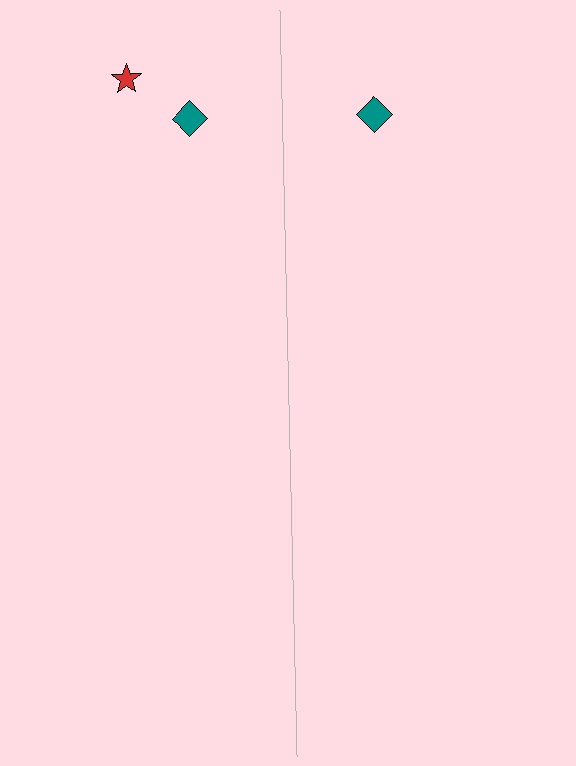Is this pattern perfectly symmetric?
No, the pattern is not perfectly symmetric. A red star is missing from the right side.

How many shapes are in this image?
There are 3 shapes in this image.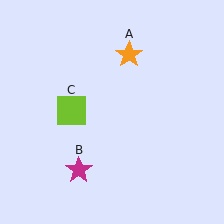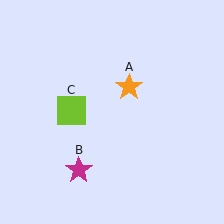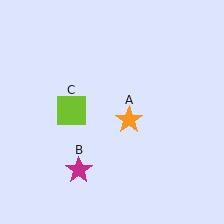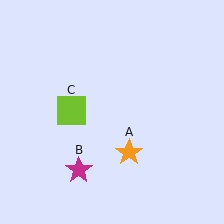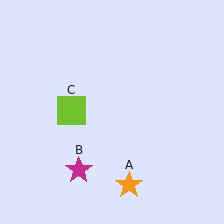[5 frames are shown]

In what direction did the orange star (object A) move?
The orange star (object A) moved down.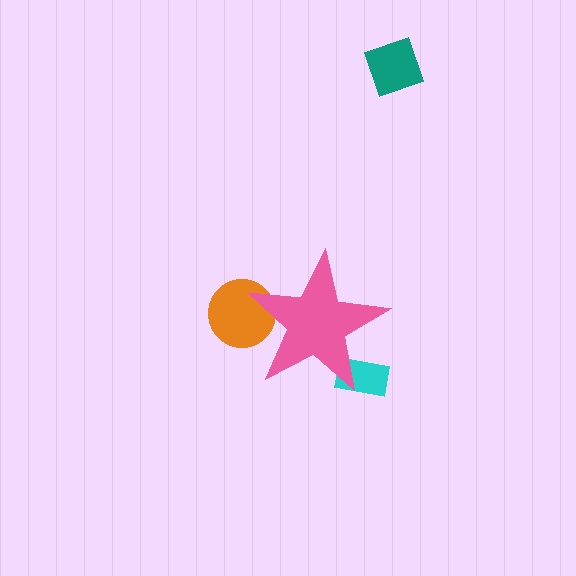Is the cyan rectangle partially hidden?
Yes, the cyan rectangle is partially hidden behind the pink star.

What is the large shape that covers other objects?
A pink star.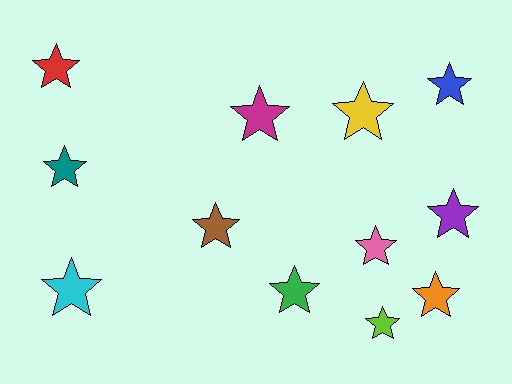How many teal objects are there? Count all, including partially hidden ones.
There is 1 teal object.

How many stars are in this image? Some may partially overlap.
There are 12 stars.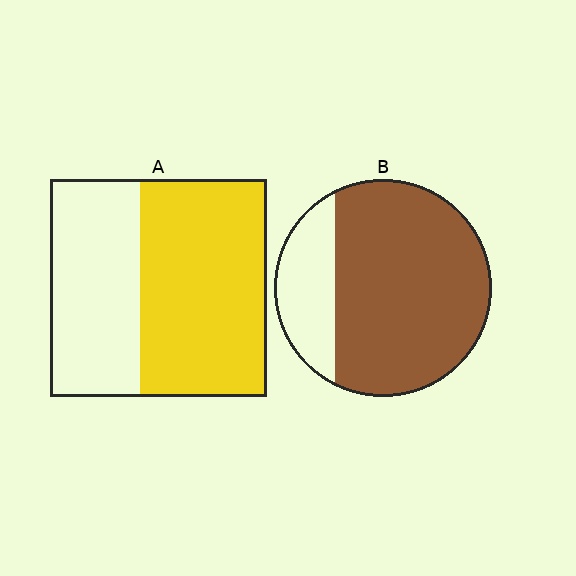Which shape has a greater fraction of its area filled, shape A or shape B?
Shape B.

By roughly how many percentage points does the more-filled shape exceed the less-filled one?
By roughly 20 percentage points (B over A).